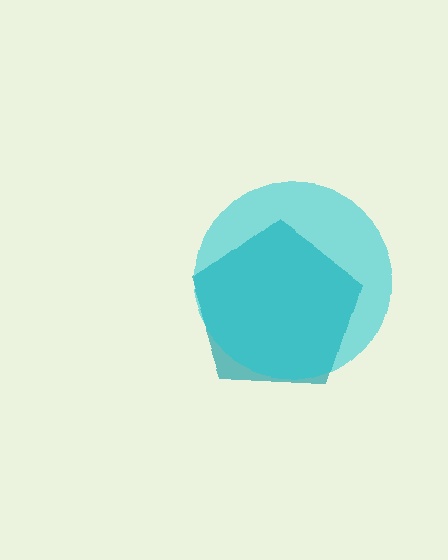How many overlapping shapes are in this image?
There are 2 overlapping shapes in the image.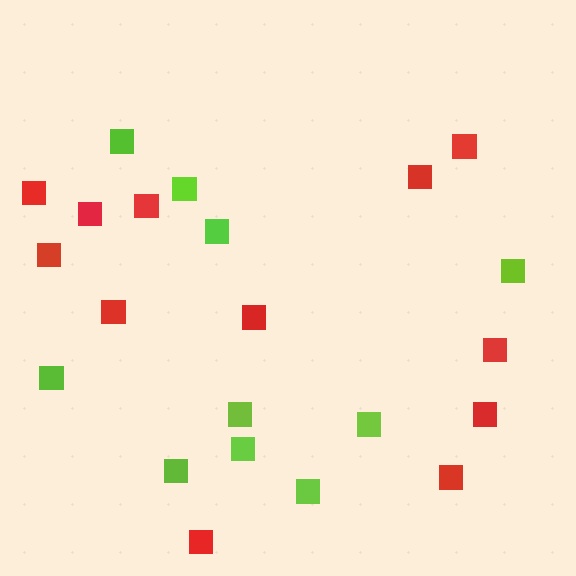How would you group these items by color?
There are 2 groups: one group of red squares (12) and one group of lime squares (10).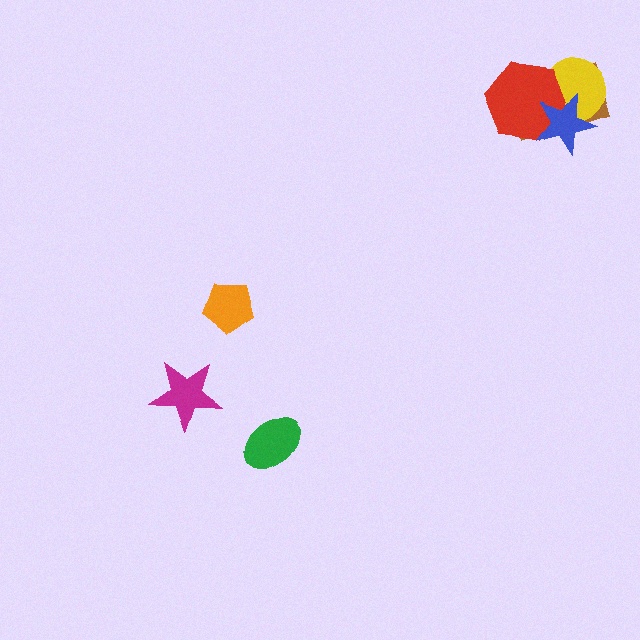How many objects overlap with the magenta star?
0 objects overlap with the magenta star.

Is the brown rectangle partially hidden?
Yes, it is partially covered by another shape.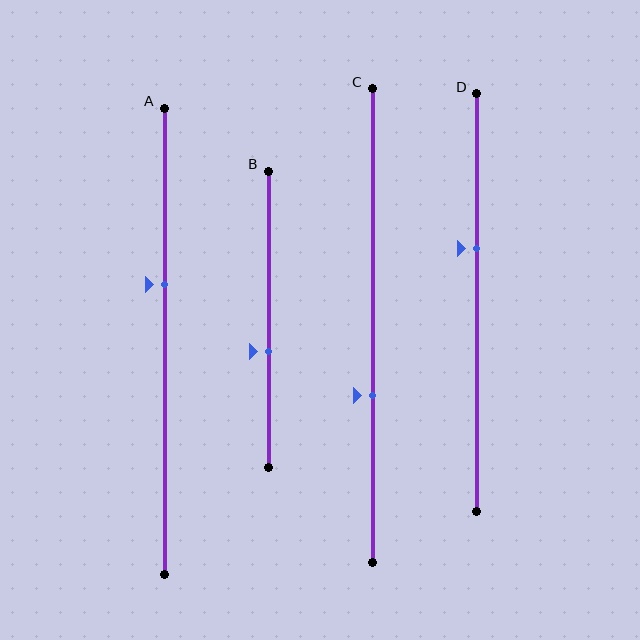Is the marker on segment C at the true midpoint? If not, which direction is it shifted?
No, the marker on segment C is shifted downward by about 15% of the segment length.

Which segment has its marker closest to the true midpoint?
Segment B has its marker closest to the true midpoint.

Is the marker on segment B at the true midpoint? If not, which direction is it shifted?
No, the marker on segment B is shifted downward by about 11% of the segment length.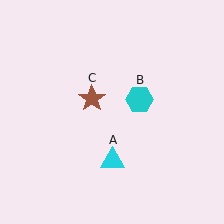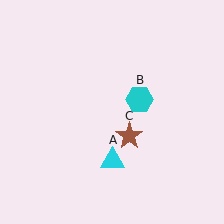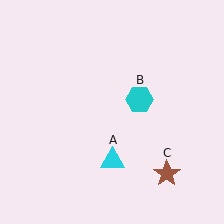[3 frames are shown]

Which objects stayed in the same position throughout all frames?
Cyan triangle (object A) and cyan hexagon (object B) remained stationary.